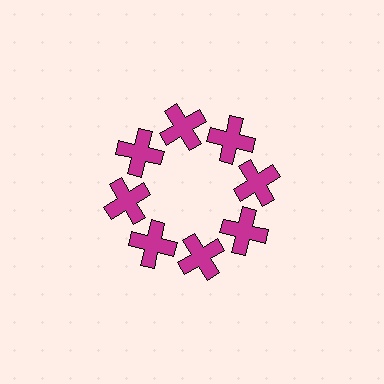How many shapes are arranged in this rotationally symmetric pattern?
There are 8 shapes, arranged in 8 groups of 1.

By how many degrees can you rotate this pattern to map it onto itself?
The pattern maps onto itself every 45 degrees of rotation.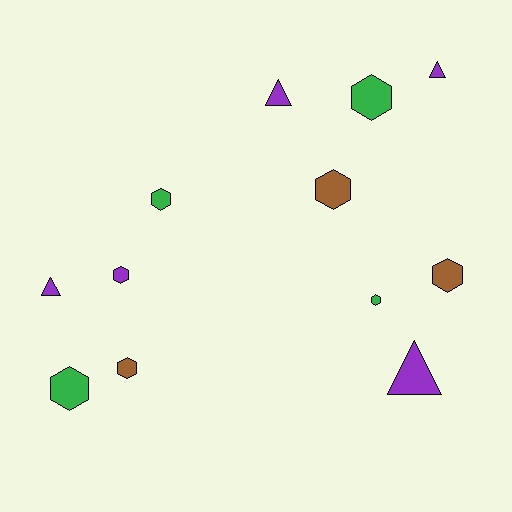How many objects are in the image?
There are 12 objects.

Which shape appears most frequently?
Hexagon, with 8 objects.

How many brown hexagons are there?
There are 3 brown hexagons.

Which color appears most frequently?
Purple, with 5 objects.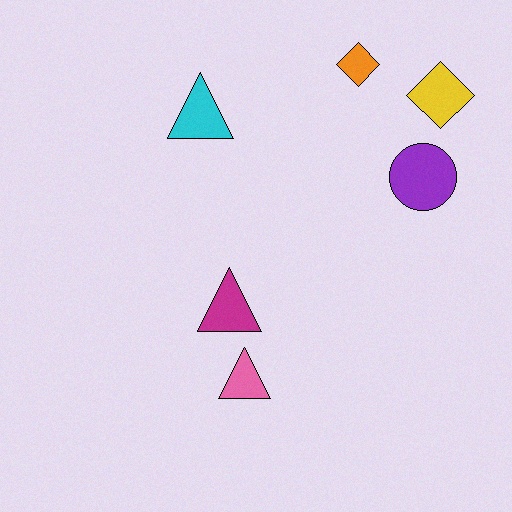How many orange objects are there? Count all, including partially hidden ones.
There is 1 orange object.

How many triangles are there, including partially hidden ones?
There are 3 triangles.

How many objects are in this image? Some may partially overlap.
There are 6 objects.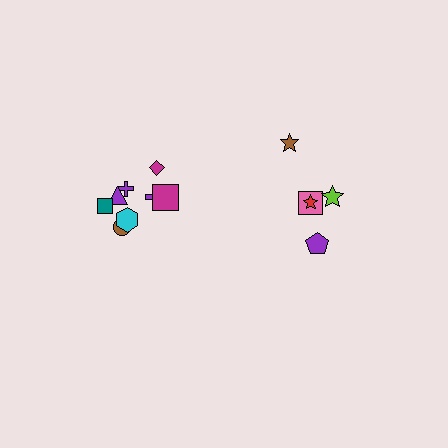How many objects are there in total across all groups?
There are 13 objects.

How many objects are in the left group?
There are 8 objects.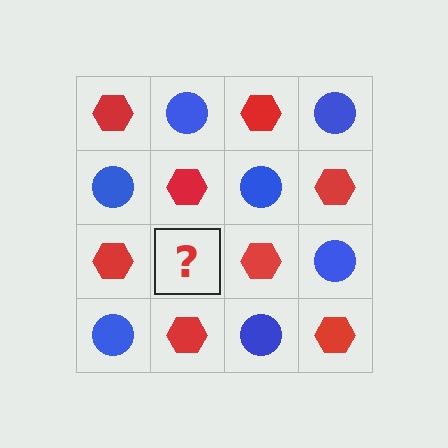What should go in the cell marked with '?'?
The missing cell should contain a blue circle.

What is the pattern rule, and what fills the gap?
The rule is that it alternates red hexagon and blue circle in a checkerboard pattern. The gap should be filled with a blue circle.